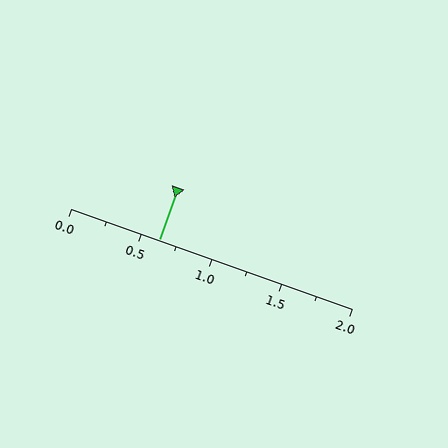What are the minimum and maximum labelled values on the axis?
The axis runs from 0.0 to 2.0.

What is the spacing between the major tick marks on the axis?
The major ticks are spaced 0.5 apart.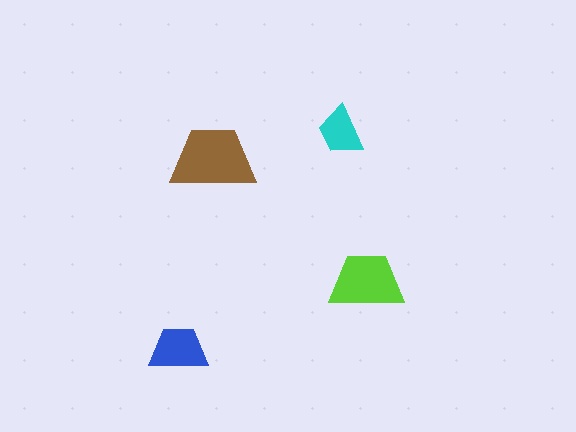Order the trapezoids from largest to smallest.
the brown one, the lime one, the blue one, the cyan one.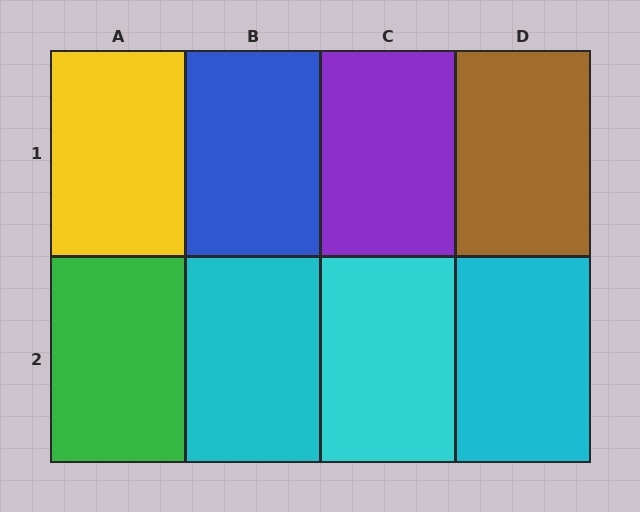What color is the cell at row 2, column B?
Cyan.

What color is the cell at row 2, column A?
Green.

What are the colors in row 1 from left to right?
Yellow, blue, purple, brown.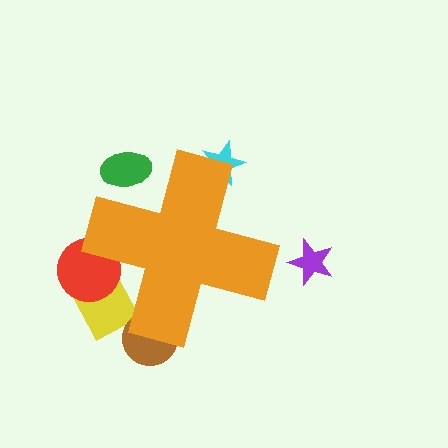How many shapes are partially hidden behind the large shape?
5 shapes are partially hidden.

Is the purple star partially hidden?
No, the purple star is fully visible.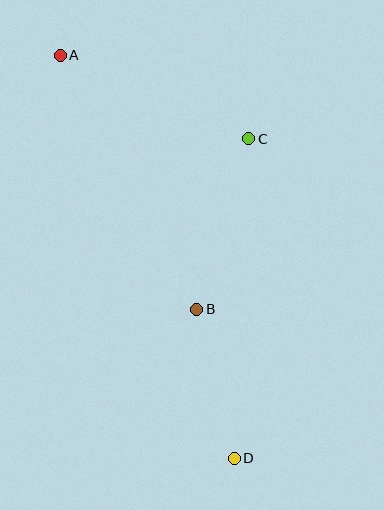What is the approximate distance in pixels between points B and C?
The distance between B and C is approximately 178 pixels.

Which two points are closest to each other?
Points B and D are closest to each other.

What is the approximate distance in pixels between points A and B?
The distance between A and B is approximately 288 pixels.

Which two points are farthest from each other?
Points A and D are farthest from each other.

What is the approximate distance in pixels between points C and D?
The distance between C and D is approximately 320 pixels.